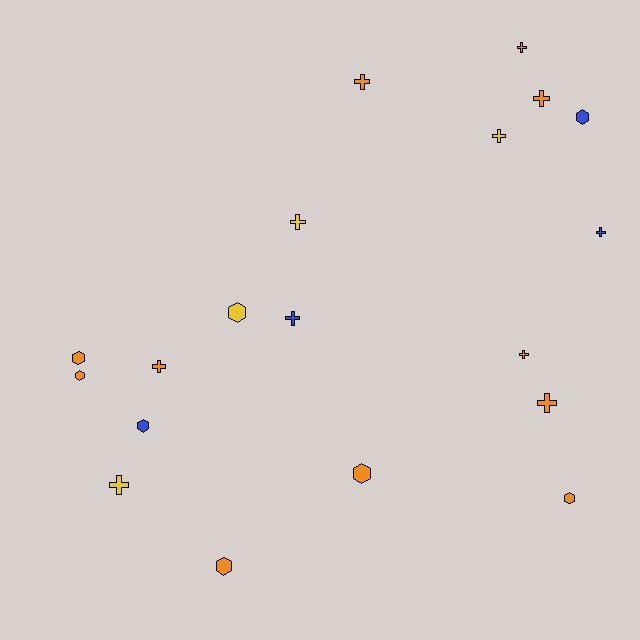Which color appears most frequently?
Orange, with 11 objects.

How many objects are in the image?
There are 19 objects.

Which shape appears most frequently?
Cross, with 11 objects.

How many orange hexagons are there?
There are 5 orange hexagons.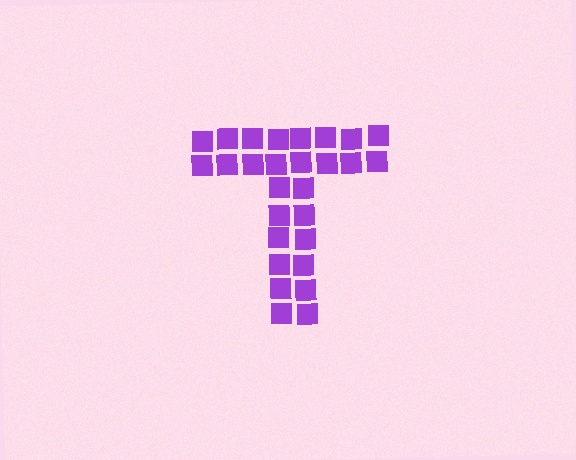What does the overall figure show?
The overall figure shows the letter T.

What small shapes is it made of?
It is made of small squares.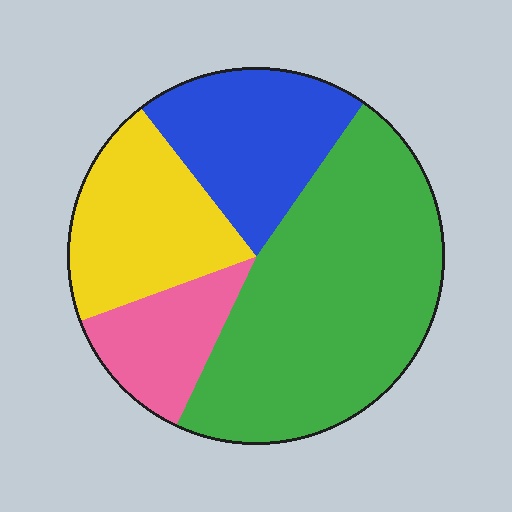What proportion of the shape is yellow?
Yellow takes up less than a quarter of the shape.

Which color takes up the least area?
Pink, at roughly 10%.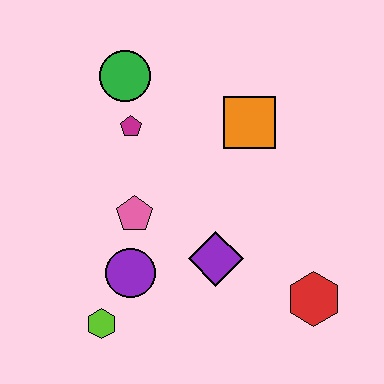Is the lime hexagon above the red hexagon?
No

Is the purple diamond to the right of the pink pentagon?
Yes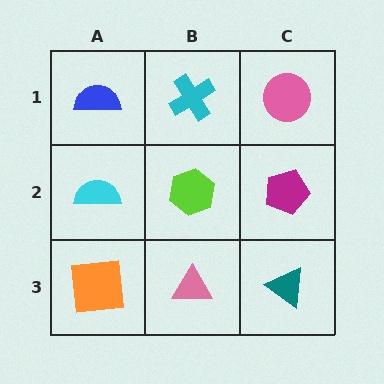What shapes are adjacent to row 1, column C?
A magenta pentagon (row 2, column C), a cyan cross (row 1, column B).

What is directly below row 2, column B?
A pink triangle.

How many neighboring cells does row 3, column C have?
2.